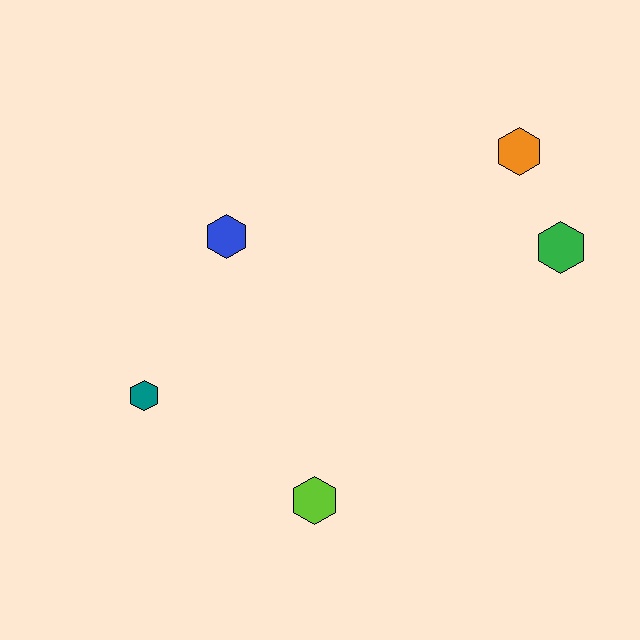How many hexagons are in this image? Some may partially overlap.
There are 5 hexagons.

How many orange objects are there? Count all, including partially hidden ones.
There is 1 orange object.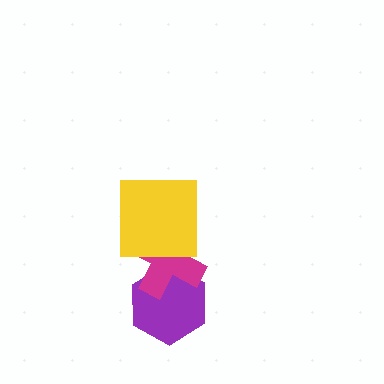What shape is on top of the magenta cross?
The yellow square is on top of the magenta cross.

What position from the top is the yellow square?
The yellow square is 1st from the top.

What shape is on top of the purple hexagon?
The magenta cross is on top of the purple hexagon.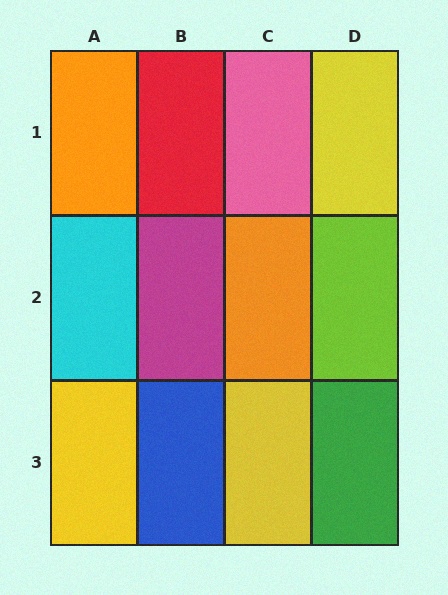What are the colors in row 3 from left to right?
Yellow, blue, yellow, green.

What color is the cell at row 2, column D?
Lime.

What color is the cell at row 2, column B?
Magenta.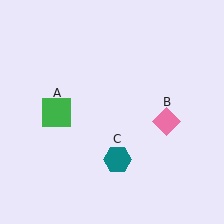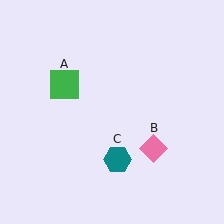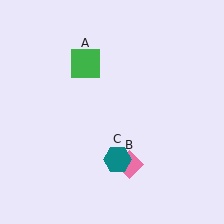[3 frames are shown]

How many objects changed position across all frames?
2 objects changed position: green square (object A), pink diamond (object B).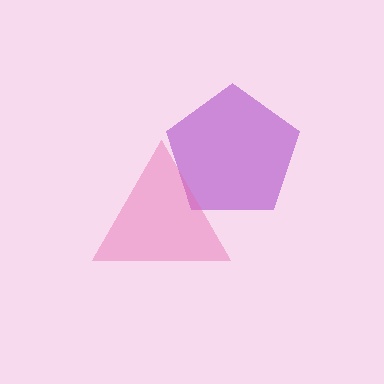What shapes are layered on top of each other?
The layered shapes are: a purple pentagon, a pink triangle.